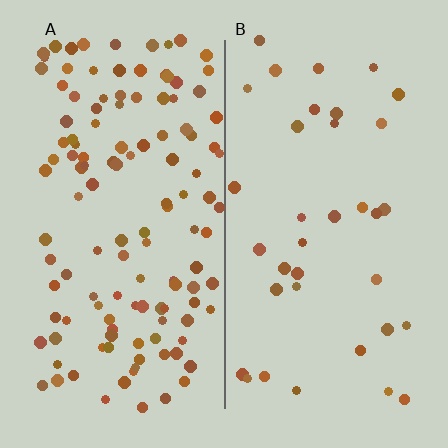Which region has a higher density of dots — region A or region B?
A (the left).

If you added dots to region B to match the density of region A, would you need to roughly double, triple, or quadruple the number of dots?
Approximately triple.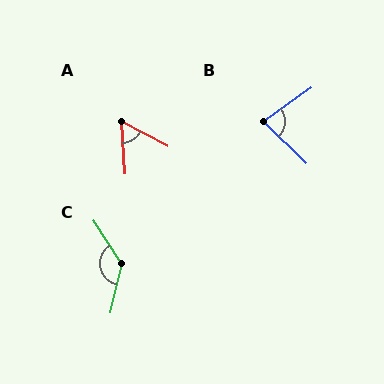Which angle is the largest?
C, at approximately 134 degrees.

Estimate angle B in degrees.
Approximately 80 degrees.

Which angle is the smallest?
A, at approximately 59 degrees.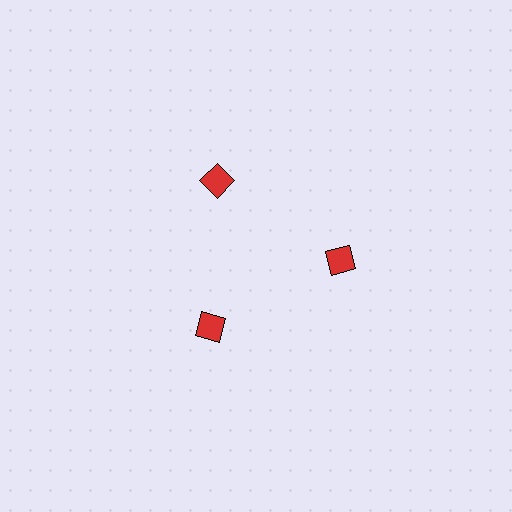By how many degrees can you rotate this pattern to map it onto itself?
The pattern maps onto itself every 120 degrees of rotation.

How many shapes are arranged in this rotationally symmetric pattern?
There are 3 shapes, arranged in 3 groups of 1.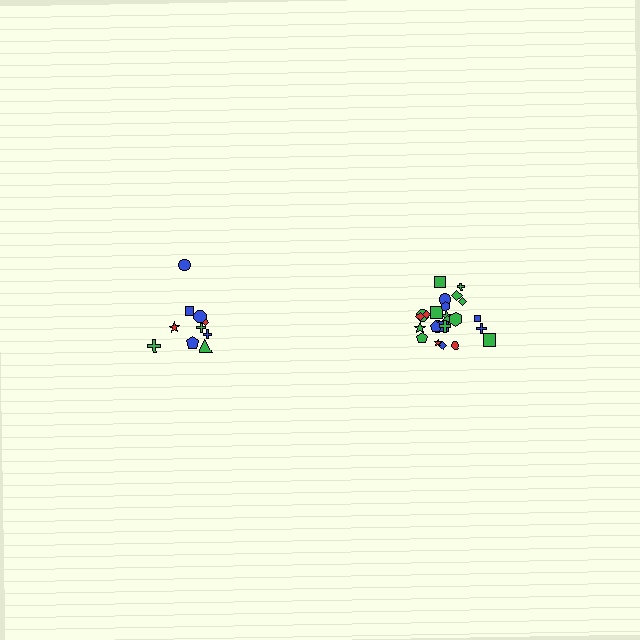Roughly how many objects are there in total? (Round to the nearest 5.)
Roughly 35 objects in total.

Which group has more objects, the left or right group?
The right group.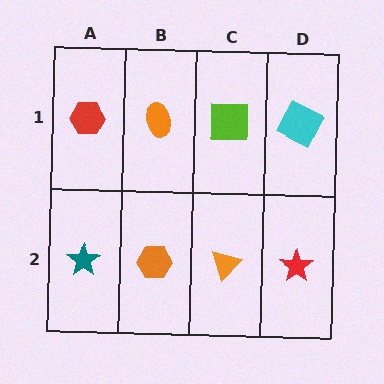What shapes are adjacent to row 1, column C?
An orange triangle (row 2, column C), an orange ellipse (row 1, column B), a cyan square (row 1, column D).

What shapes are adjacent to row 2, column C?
A lime square (row 1, column C), an orange hexagon (row 2, column B), a red star (row 2, column D).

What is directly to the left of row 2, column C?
An orange hexagon.